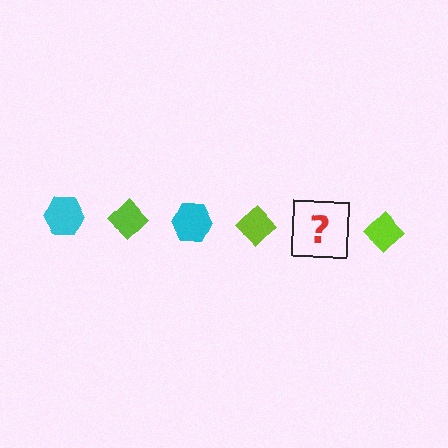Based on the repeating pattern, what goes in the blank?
The blank should be a cyan hexagon.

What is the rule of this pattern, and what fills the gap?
The rule is that the pattern alternates between cyan hexagon and lime diamond. The gap should be filled with a cyan hexagon.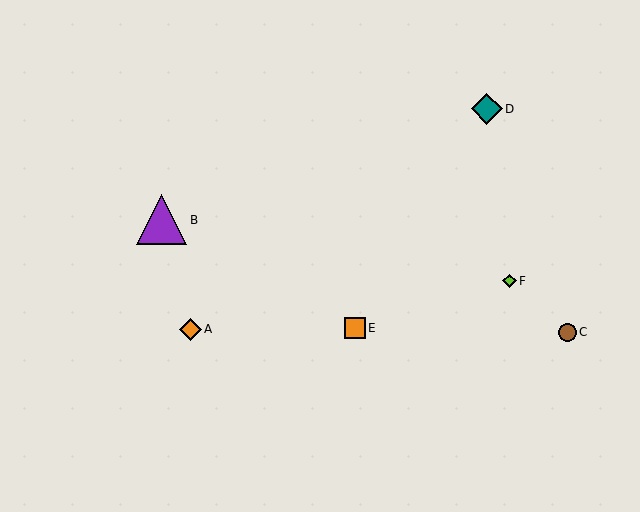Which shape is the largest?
The purple triangle (labeled B) is the largest.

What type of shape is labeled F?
Shape F is a lime diamond.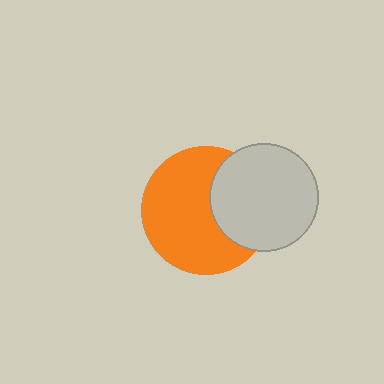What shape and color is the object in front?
The object in front is a light gray circle.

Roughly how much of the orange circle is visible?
Most of it is visible (roughly 67%).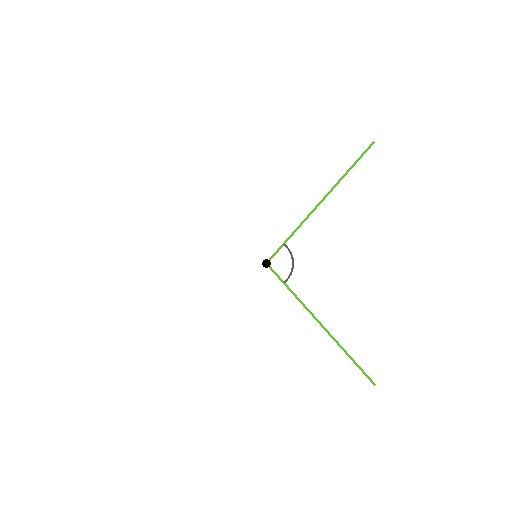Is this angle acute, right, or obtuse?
It is obtuse.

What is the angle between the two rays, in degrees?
Approximately 97 degrees.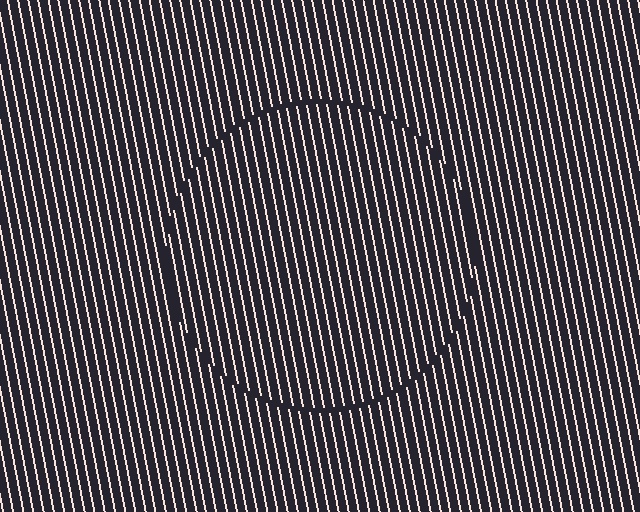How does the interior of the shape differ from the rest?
The interior of the shape contains the same grating, shifted by half a period — the contour is defined by the phase discontinuity where line-ends from the inner and outer gratings abut.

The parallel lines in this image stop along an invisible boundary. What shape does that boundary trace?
An illusory circle. The interior of the shape contains the same grating, shifted by half a period — the contour is defined by the phase discontinuity where line-ends from the inner and outer gratings abut.